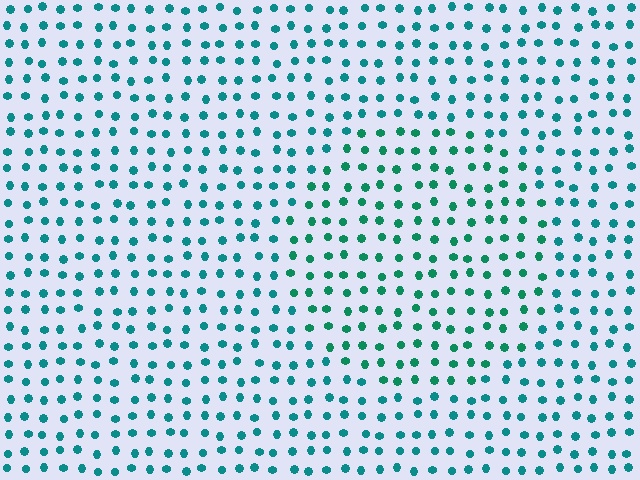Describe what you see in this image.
The image is filled with small teal elements in a uniform arrangement. A circle-shaped region is visible where the elements are tinted to a slightly different hue, forming a subtle color boundary.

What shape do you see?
I see a circle.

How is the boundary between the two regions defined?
The boundary is defined purely by a slight shift in hue (about 22 degrees). Spacing, size, and orientation are identical on both sides.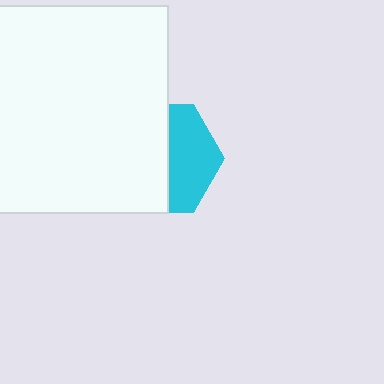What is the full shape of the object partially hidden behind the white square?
The partially hidden object is a cyan hexagon.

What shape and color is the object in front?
The object in front is a white square.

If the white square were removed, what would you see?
You would see the complete cyan hexagon.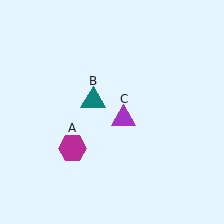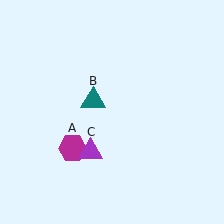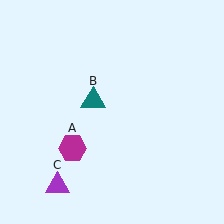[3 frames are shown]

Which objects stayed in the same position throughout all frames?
Magenta hexagon (object A) and teal triangle (object B) remained stationary.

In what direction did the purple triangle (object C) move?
The purple triangle (object C) moved down and to the left.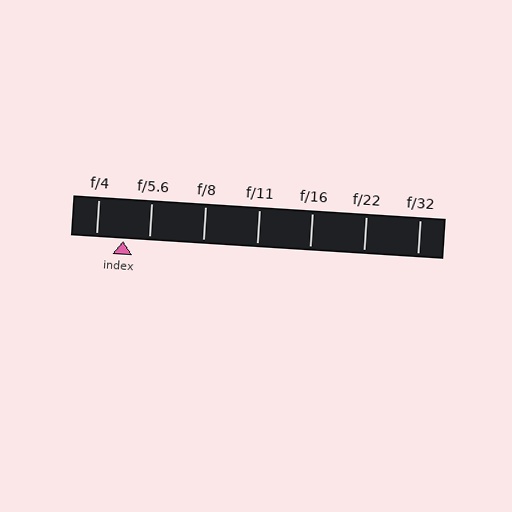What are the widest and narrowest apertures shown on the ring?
The widest aperture shown is f/4 and the narrowest is f/32.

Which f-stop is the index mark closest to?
The index mark is closest to f/5.6.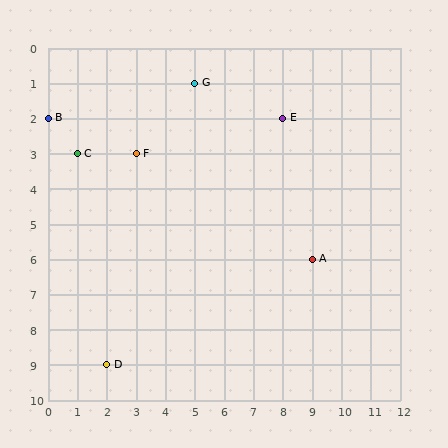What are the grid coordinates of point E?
Point E is at grid coordinates (8, 2).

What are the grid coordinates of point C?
Point C is at grid coordinates (1, 3).